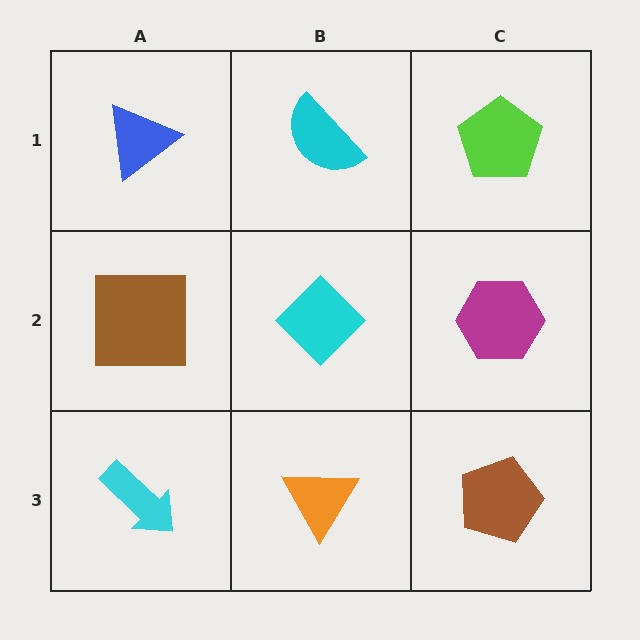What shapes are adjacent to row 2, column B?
A cyan semicircle (row 1, column B), an orange triangle (row 3, column B), a brown square (row 2, column A), a magenta hexagon (row 2, column C).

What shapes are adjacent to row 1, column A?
A brown square (row 2, column A), a cyan semicircle (row 1, column B).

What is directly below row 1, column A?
A brown square.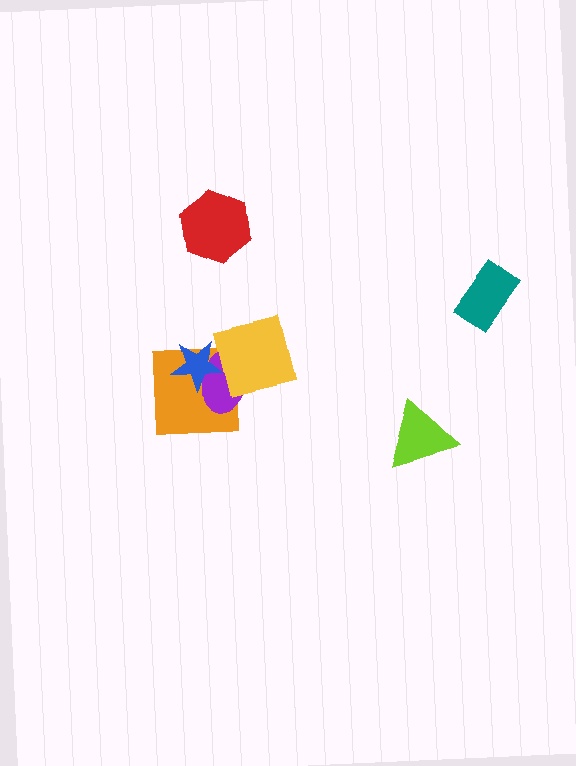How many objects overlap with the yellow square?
3 objects overlap with the yellow square.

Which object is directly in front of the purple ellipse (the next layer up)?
The yellow square is directly in front of the purple ellipse.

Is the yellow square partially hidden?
Yes, it is partially covered by another shape.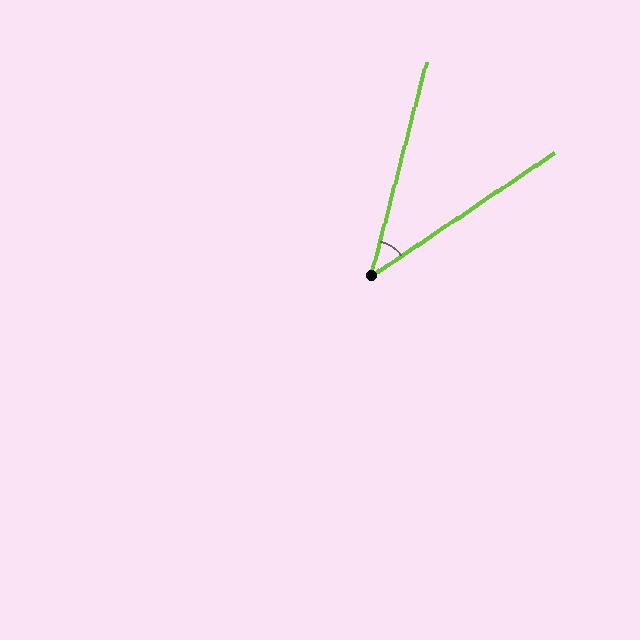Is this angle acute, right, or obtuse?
It is acute.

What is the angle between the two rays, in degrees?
Approximately 41 degrees.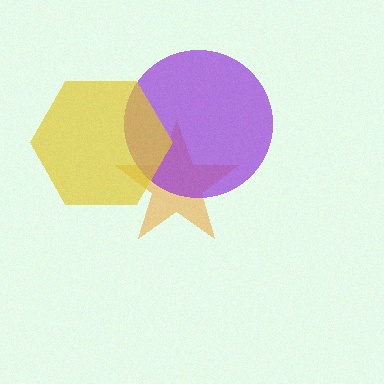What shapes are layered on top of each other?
The layered shapes are: an orange star, a purple circle, a yellow hexagon.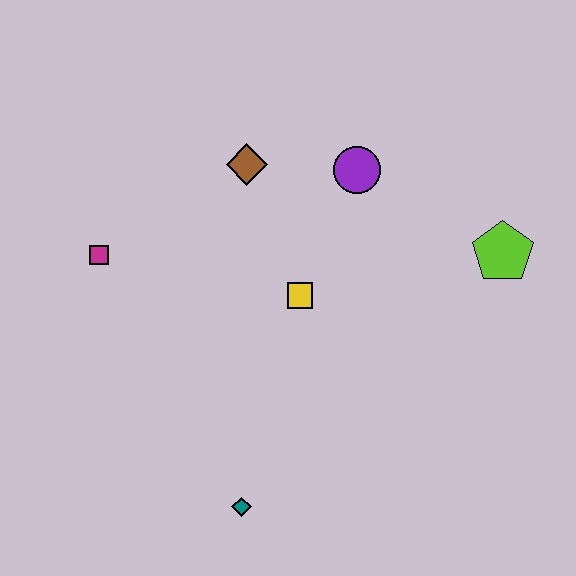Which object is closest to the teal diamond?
The yellow square is closest to the teal diamond.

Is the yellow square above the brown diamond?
No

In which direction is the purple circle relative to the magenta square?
The purple circle is to the right of the magenta square.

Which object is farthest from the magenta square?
The lime pentagon is farthest from the magenta square.